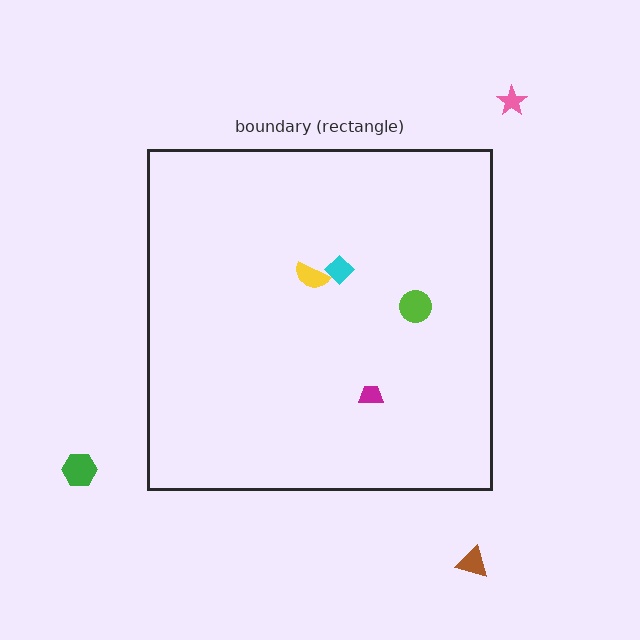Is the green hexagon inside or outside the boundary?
Outside.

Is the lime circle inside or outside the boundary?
Inside.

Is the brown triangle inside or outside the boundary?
Outside.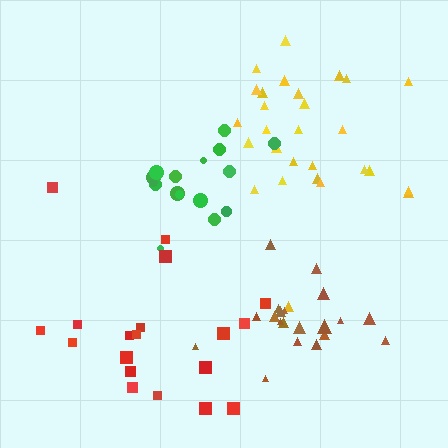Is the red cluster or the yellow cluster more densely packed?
Yellow.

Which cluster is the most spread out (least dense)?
Red.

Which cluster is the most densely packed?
Brown.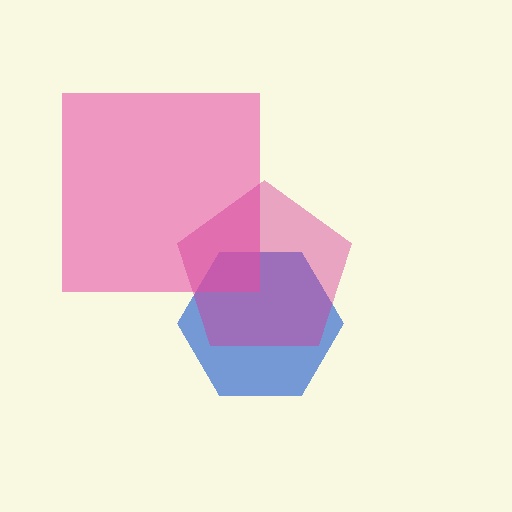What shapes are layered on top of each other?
The layered shapes are: a blue hexagon, a pink square, a magenta pentagon.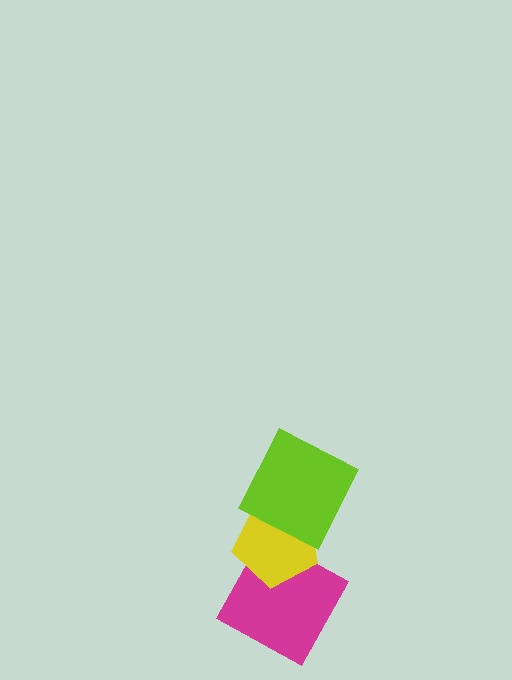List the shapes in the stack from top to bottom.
From top to bottom: the lime square, the yellow pentagon, the magenta square.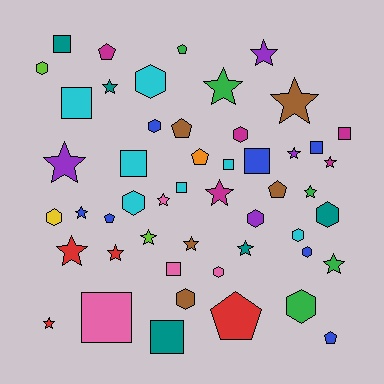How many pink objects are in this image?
There are 4 pink objects.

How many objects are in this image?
There are 50 objects.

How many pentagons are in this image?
There are 8 pentagons.